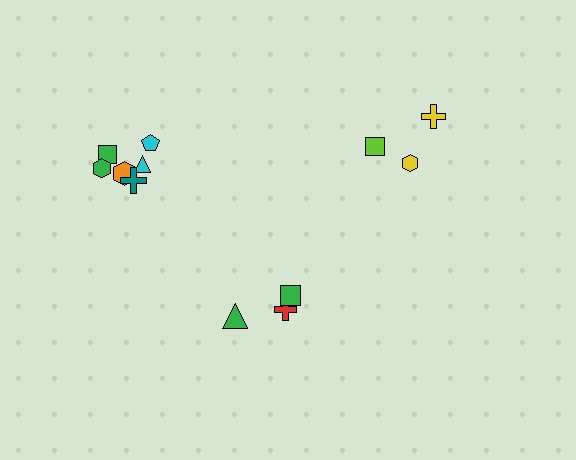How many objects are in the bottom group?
There are 3 objects.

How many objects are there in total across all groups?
There are 12 objects.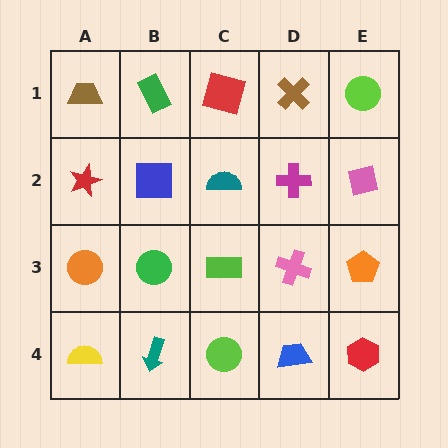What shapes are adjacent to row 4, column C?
A lime rectangle (row 3, column C), a teal arrow (row 4, column B), a blue trapezoid (row 4, column D).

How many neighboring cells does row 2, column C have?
4.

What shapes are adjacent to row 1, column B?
A blue square (row 2, column B), a brown trapezoid (row 1, column A), a red square (row 1, column C).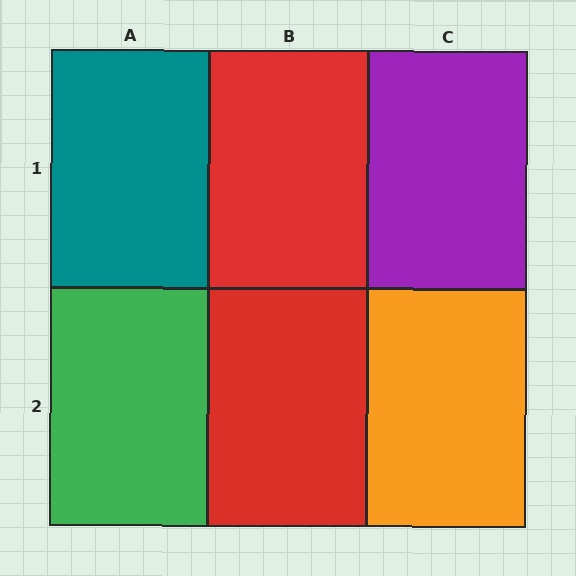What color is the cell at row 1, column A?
Teal.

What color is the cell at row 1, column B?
Red.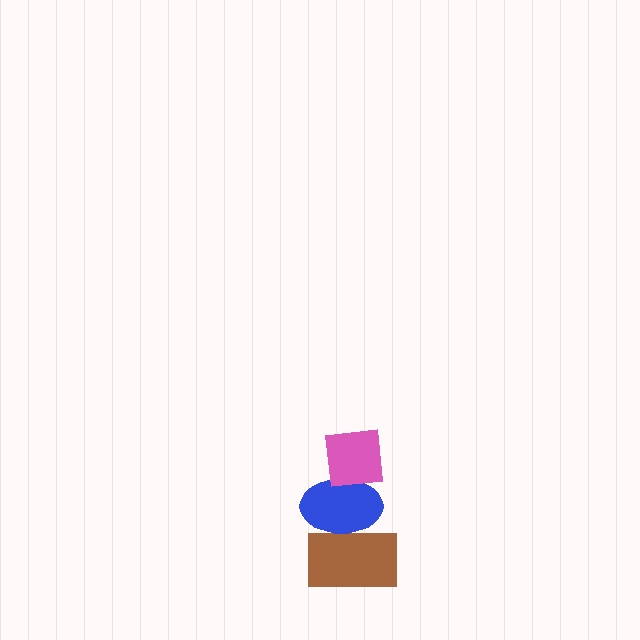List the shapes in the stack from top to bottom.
From top to bottom: the pink square, the blue ellipse, the brown rectangle.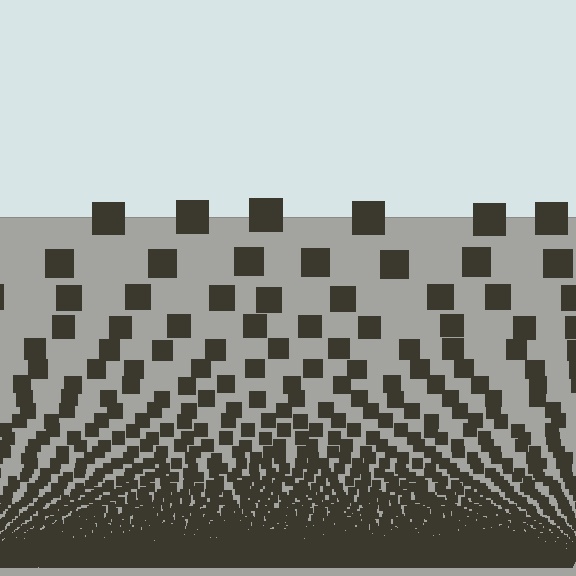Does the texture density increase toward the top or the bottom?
Density increases toward the bottom.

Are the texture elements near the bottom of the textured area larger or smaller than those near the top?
Smaller. The gradient is inverted — elements near the bottom are smaller and denser.